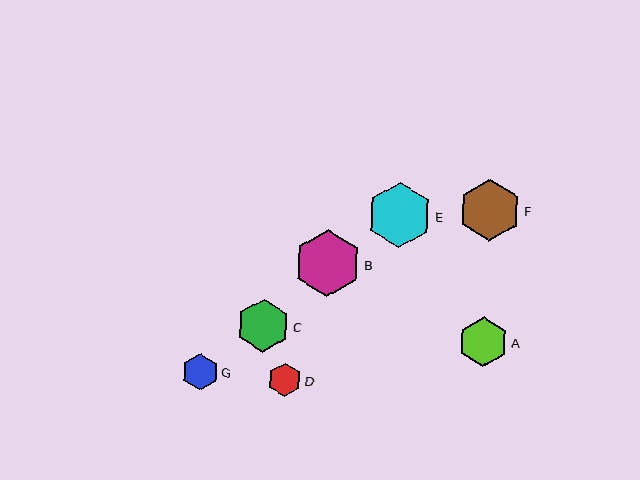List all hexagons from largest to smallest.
From largest to smallest: B, E, F, C, A, G, D.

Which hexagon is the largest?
Hexagon B is the largest with a size of approximately 67 pixels.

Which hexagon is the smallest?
Hexagon D is the smallest with a size of approximately 33 pixels.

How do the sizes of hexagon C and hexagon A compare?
Hexagon C and hexagon A are approximately the same size.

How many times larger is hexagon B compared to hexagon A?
Hexagon B is approximately 1.4 times the size of hexagon A.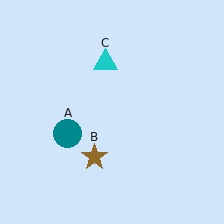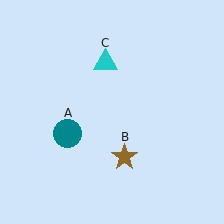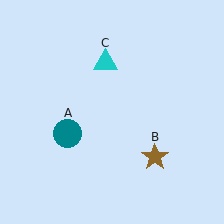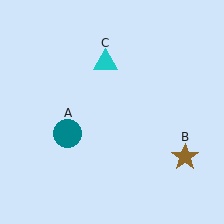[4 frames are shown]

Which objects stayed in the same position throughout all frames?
Teal circle (object A) and cyan triangle (object C) remained stationary.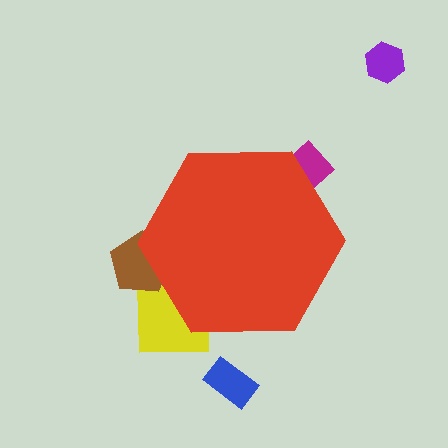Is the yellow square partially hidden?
Yes, the yellow square is partially hidden behind the red hexagon.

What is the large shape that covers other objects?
A red hexagon.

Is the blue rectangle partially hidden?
No, the blue rectangle is fully visible.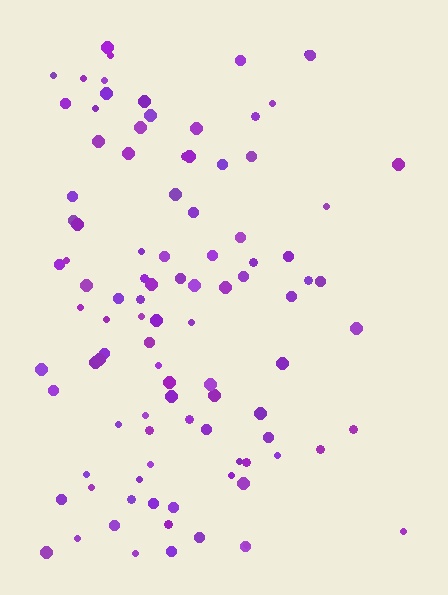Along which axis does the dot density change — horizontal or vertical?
Horizontal.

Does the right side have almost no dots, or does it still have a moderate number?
Still a moderate number, just noticeably fewer than the left.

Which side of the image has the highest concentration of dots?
The left.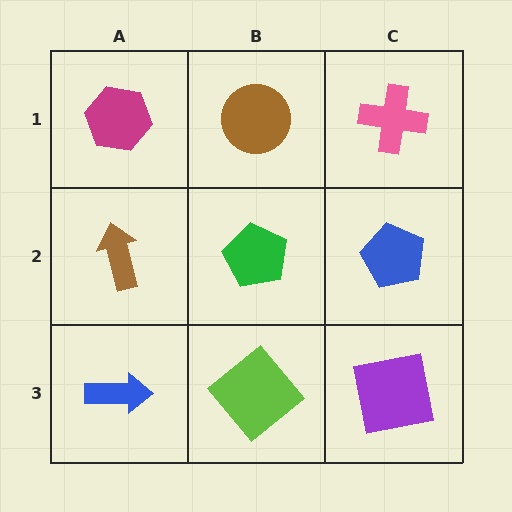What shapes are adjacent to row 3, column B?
A green pentagon (row 2, column B), a blue arrow (row 3, column A), a purple square (row 3, column C).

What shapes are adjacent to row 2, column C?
A pink cross (row 1, column C), a purple square (row 3, column C), a green pentagon (row 2, column B).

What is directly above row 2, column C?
A pink cross.